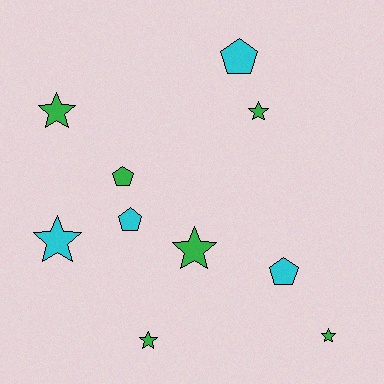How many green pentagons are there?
There is 1 green pentagon.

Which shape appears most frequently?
Star, with 6 objects.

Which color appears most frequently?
Green, with 6 objects.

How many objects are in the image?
There are 10 objects.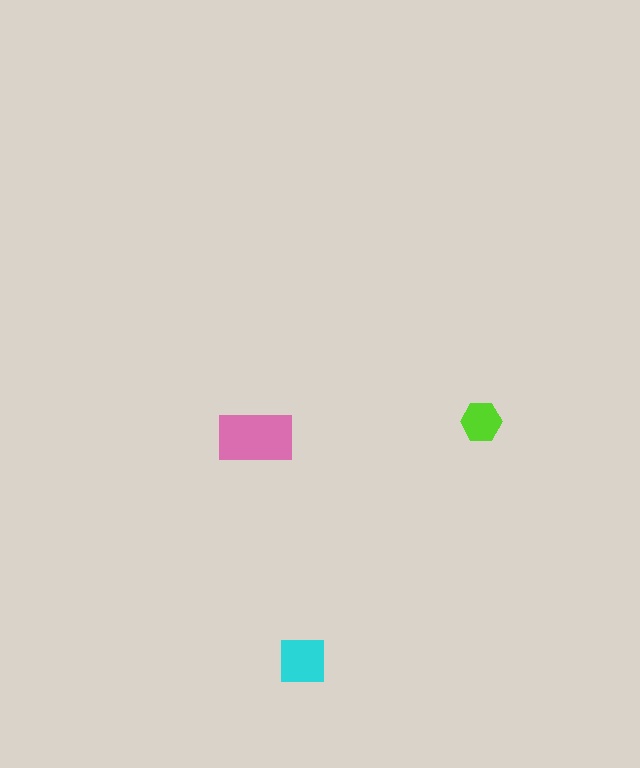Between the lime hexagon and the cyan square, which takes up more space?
The cyan square.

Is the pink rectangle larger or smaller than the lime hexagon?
Larger.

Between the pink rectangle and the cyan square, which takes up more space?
The pink rectangle.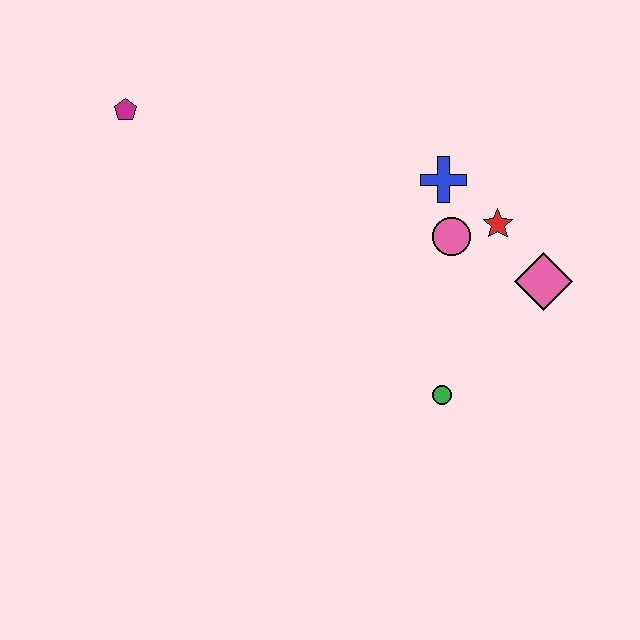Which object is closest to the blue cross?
The pink circle is closest to the blue cross.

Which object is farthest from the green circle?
The magenta pentagon is farthest from the green circle.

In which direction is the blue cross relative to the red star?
The blue cross is to the left of the red star.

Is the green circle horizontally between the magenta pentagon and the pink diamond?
Yes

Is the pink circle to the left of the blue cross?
No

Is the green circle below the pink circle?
Yes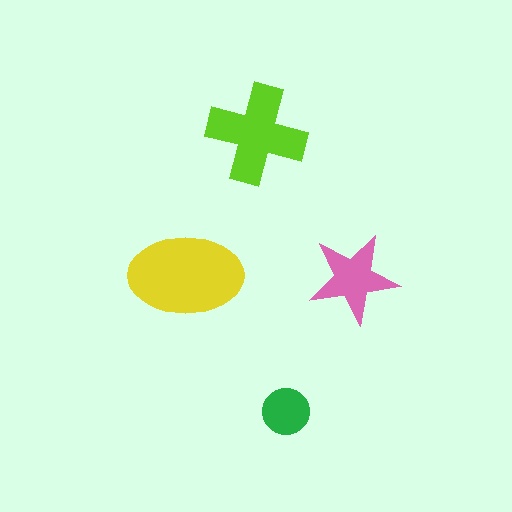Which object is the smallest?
The green circle.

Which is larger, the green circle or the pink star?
The pink star.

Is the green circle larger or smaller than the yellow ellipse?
Smaller.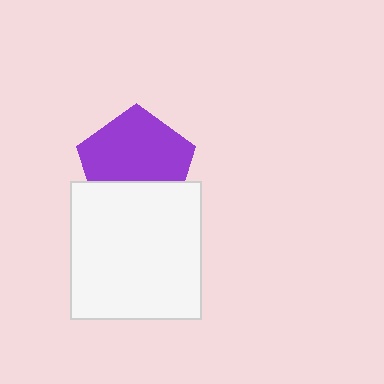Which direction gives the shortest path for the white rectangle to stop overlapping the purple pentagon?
Moving down gives the shortest separation.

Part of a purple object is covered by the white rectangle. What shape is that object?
It is a pentagon.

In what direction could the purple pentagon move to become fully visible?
The purple pentagon could move up. That would shift it out from behind the white rectangle entirely.